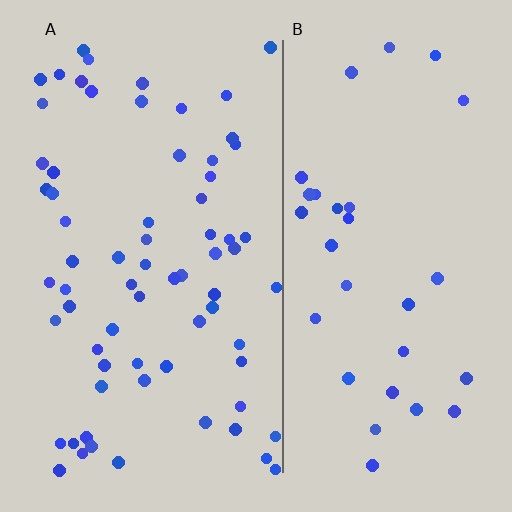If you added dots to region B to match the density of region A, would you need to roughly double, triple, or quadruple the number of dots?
Approximately double.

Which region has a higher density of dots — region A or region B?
A (the left).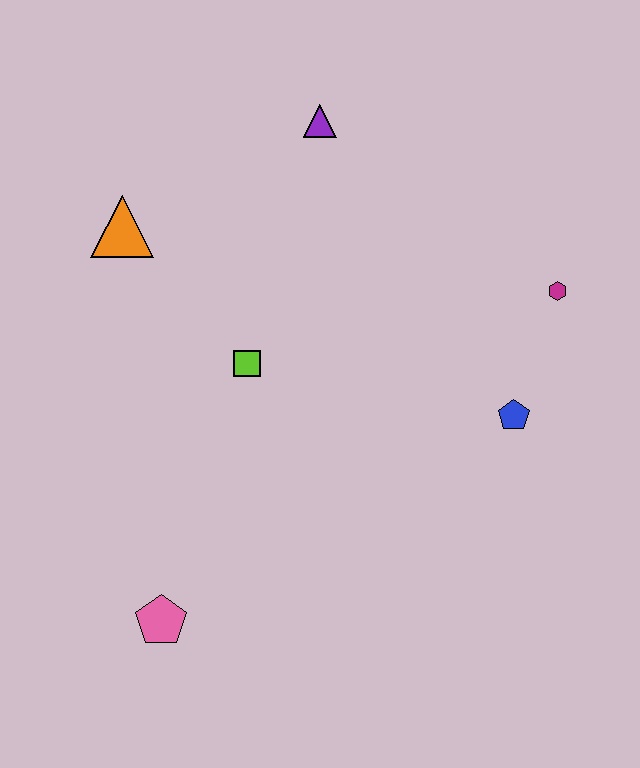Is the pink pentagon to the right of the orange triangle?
Yes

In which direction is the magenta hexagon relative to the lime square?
The magenta hexagon is to the right of the lime square.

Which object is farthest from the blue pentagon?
The orange triangle is farthest from the blue pentagon.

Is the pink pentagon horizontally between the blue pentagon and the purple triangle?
No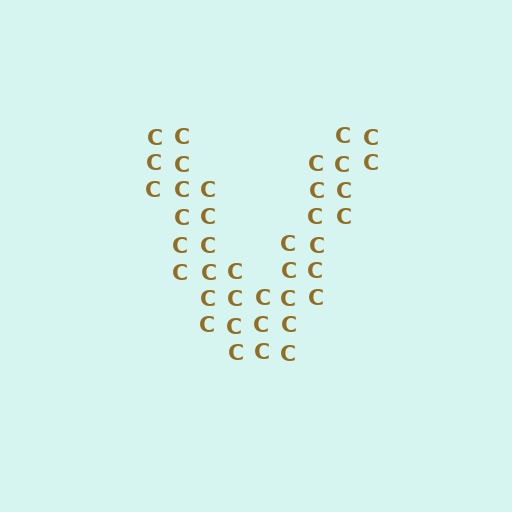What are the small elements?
The small elements are letter C's.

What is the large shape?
The large shape is the letter V.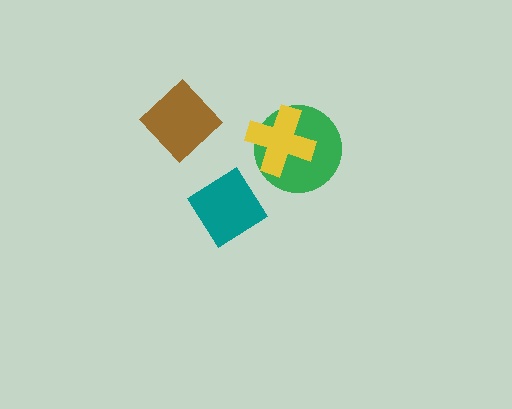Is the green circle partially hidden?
Yes, it is partially covered by another shape.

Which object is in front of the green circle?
The yellow cross is in front of the green circle.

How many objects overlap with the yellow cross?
1 object overlaps with the yellow cross.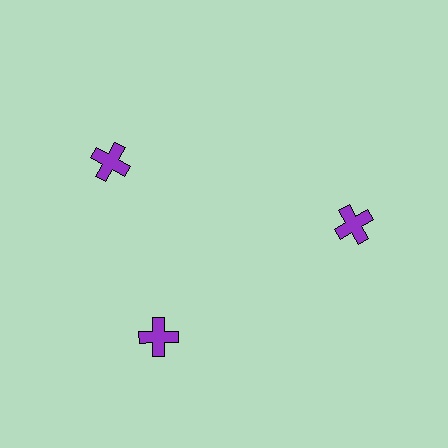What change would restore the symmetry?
The symmetry would be restored by rotating it back into even spacing with its neighbors so that all 3 crosses sit at equal angles and equal distance from the center.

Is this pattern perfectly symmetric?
No. The 3 purple crosses are arranged in a ring, but one element near the 11 o'clock position is rotated out of alignment along the ring, breaking the 3-fold rotational symmetry.